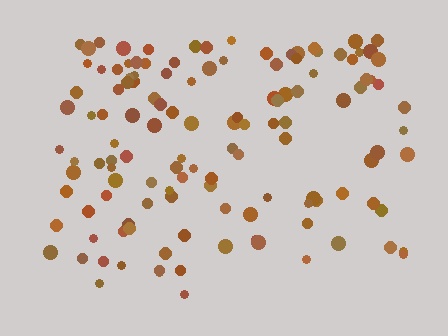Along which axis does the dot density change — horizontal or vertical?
Vertical.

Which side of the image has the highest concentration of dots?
The top.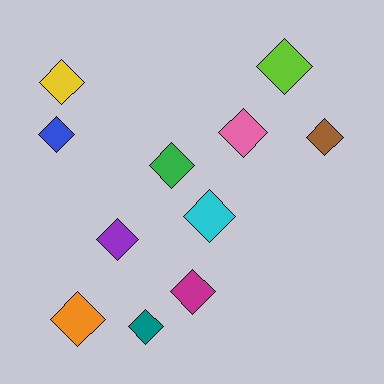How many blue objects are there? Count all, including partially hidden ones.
There is 1 blue object.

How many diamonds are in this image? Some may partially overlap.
There are 11 diamonds.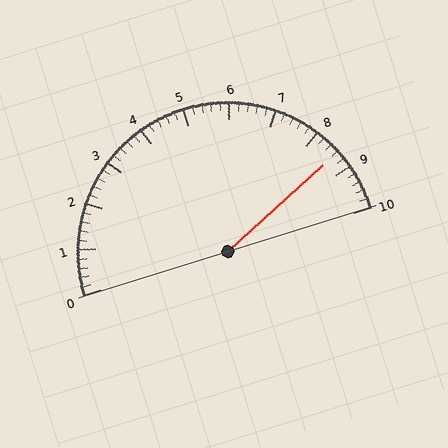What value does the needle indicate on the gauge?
The needle indicates approximately 8.6.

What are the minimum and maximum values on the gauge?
The gauge ranges from 0 to 10.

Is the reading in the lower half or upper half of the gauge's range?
The reading is in the upper half of the range (0 to 10).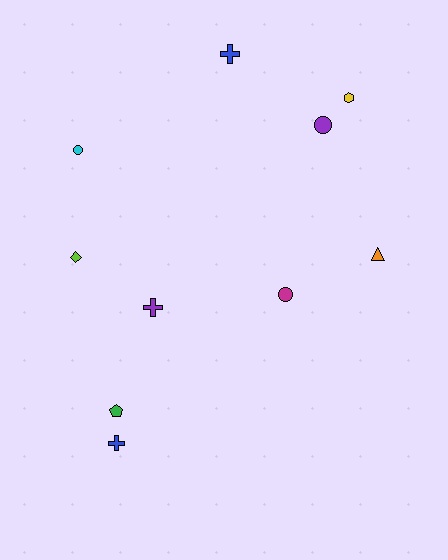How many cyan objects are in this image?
There is 1 cyan object.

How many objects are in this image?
There are 10 objects.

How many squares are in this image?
There are no squares.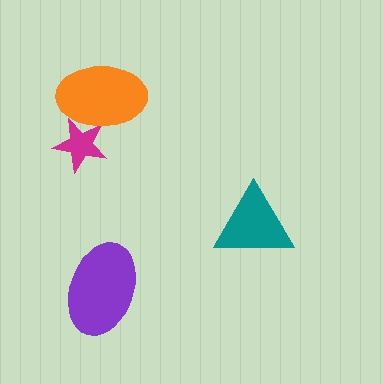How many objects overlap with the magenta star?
1 object overlaps with the magenta star.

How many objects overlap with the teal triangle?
0 objects overlap with the teal triangle.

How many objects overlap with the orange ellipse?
1 object overlaps with the orange ellipse.